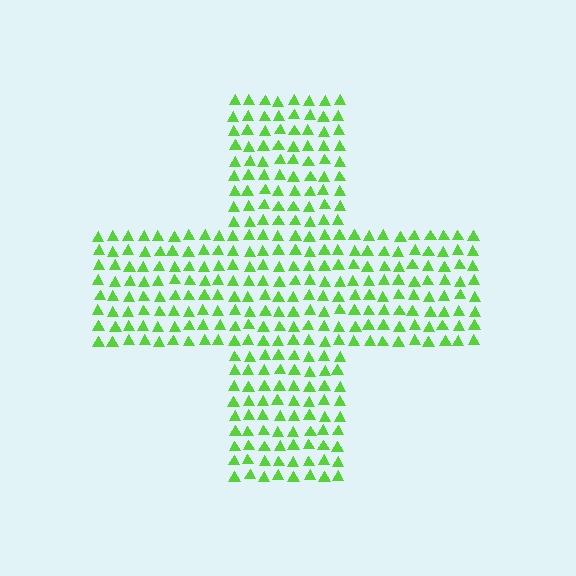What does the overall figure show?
The overall figure shows a cross.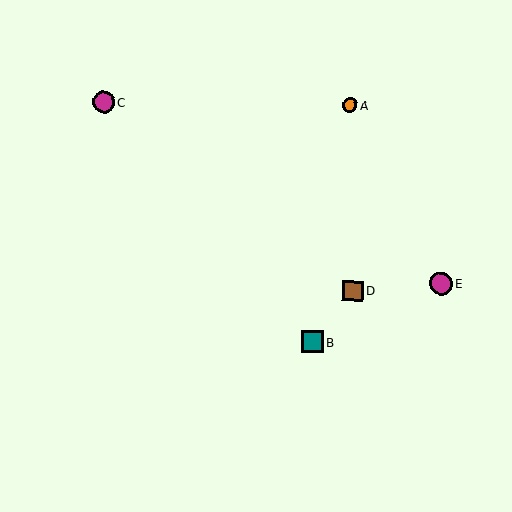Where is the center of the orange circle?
The center of the orange circle is at (350, 105).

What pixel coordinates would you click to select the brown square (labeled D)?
Click at (353, 291) to select the brown square D.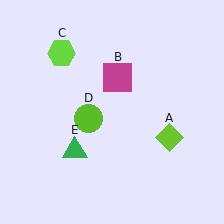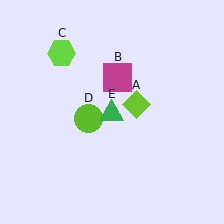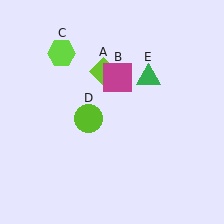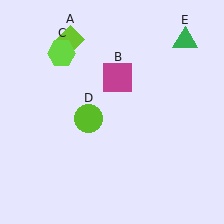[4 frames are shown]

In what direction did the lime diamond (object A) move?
The lime diamond (object A) moved up and to the left.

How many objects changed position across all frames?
2 objects changed position: lime diamond (object A), green triangle (object E).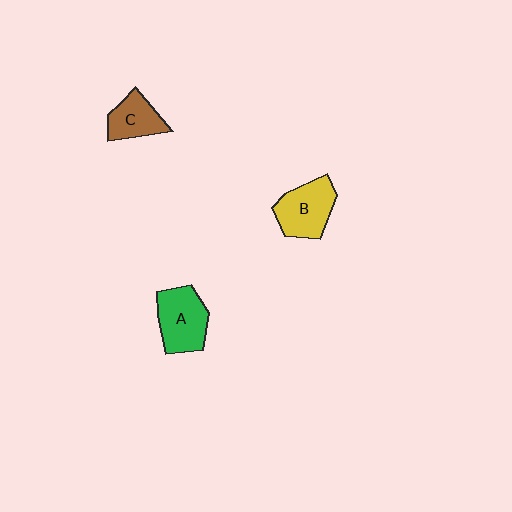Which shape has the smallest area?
Shape C (brown).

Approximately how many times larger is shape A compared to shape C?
Approximately 1.4 times.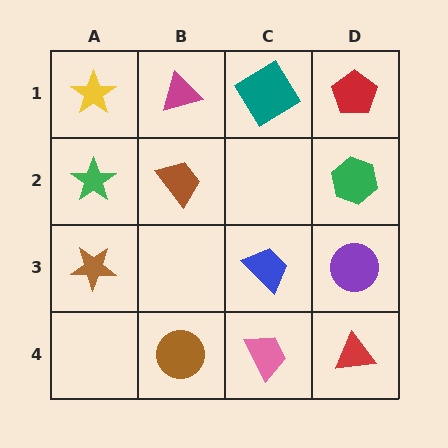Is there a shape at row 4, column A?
No, that cell is empty.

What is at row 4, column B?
A brown circle.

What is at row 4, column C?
A pink trapezoid.